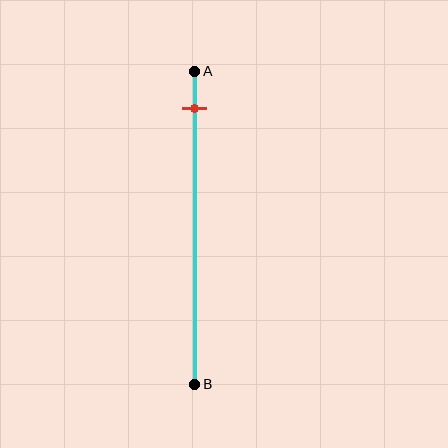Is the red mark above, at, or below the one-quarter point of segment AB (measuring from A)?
The red mark is above the one-quarter point of segment AB.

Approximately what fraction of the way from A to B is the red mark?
The red mark is approximately 10% of the way from A to B.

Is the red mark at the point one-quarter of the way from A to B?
No, the mark is at about 10% from A, not at the 25% one-quarter point.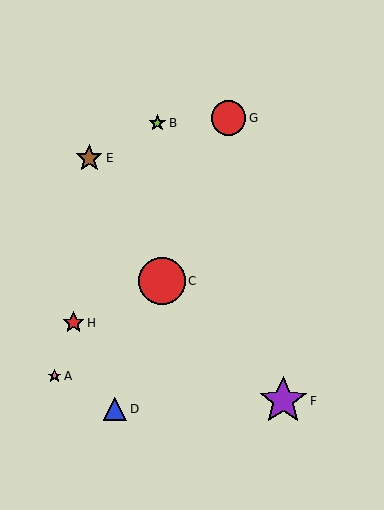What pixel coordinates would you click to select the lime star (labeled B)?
Click at (157, 123) to select the lime star B.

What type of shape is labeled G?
Shape G is a red circle.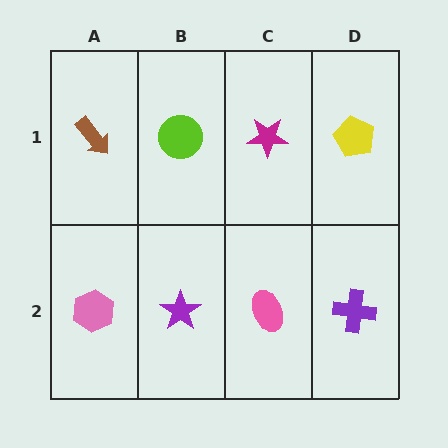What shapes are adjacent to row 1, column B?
A purple star (row 2, column B), a brown arrow (row 1, column A), a magenta star (row 1, column C).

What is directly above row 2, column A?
A brown arrow.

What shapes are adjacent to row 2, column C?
A magenta star (row 1, column C), a purple star (row 2, column B), a purple cross (row 2, column D).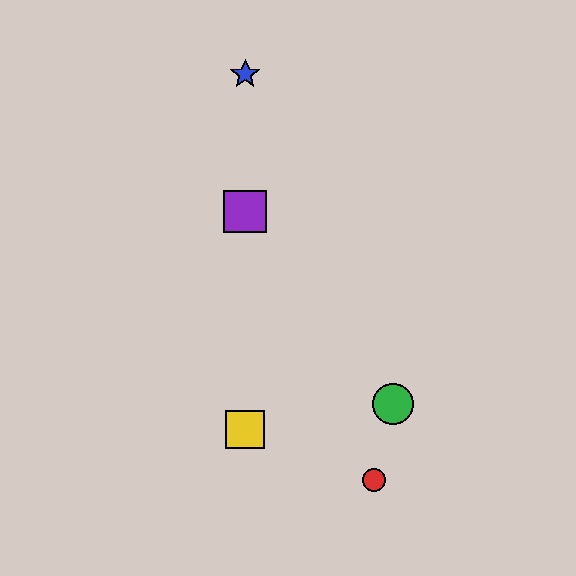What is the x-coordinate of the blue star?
The blue star is at x≈245.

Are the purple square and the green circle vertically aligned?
No, the purple square is at x≈245 and the green circle is at x≈393.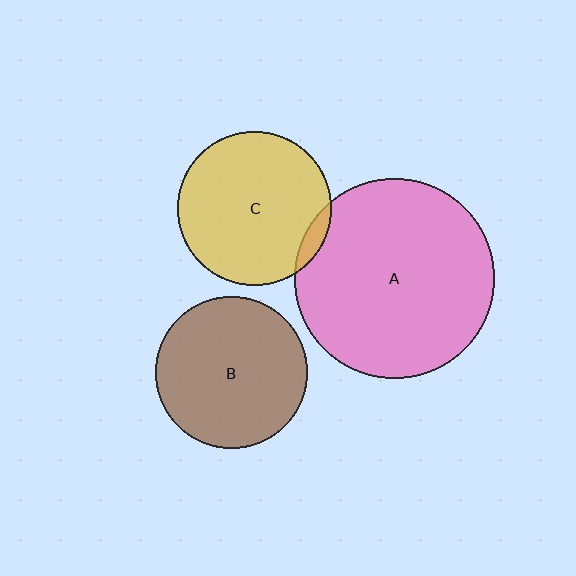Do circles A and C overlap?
Yes.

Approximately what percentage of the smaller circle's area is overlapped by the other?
Approximately 5%.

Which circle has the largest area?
Circle A (pink).